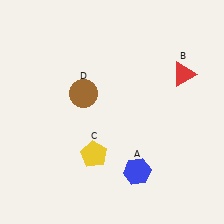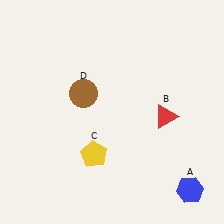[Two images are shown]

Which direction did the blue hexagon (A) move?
The blue hexagon (A) moved right.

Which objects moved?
The objects that moved are: the blue hexagon (A), the red triangle (B).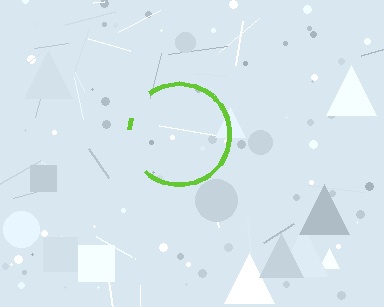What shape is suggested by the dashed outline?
The dashed outline suggests a circle.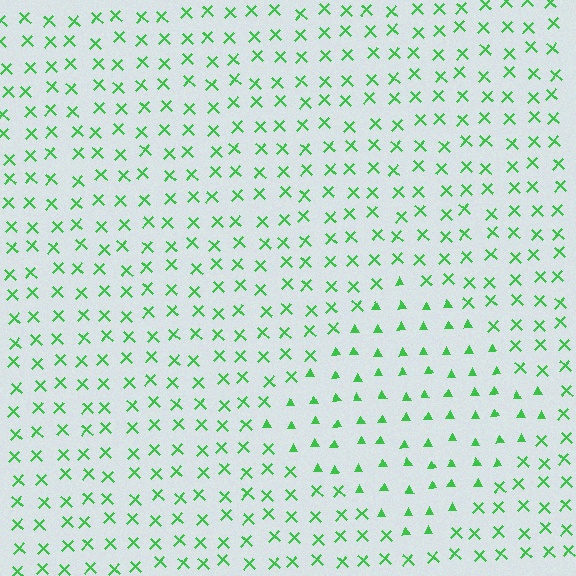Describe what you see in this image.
The image is filled with small green elements arranged in a uniform grid. A diamond-shaped region contains triangles, while the surrounding area contains X marks. The boundary is defined purely by the change in element shape.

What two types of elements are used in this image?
The image uses triangles inside the diamond region and X marks outside it.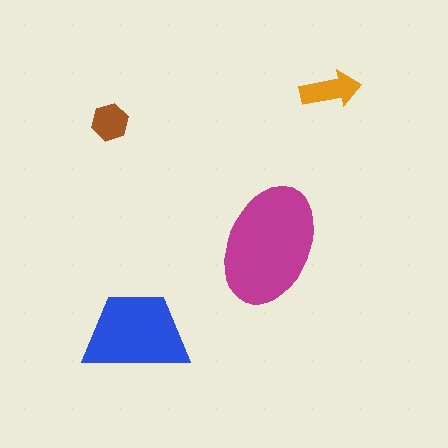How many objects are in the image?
There are 4 objects in the image.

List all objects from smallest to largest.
The brown hexagon, the orange arrow, the blue trapezoid, the magenta ellipse.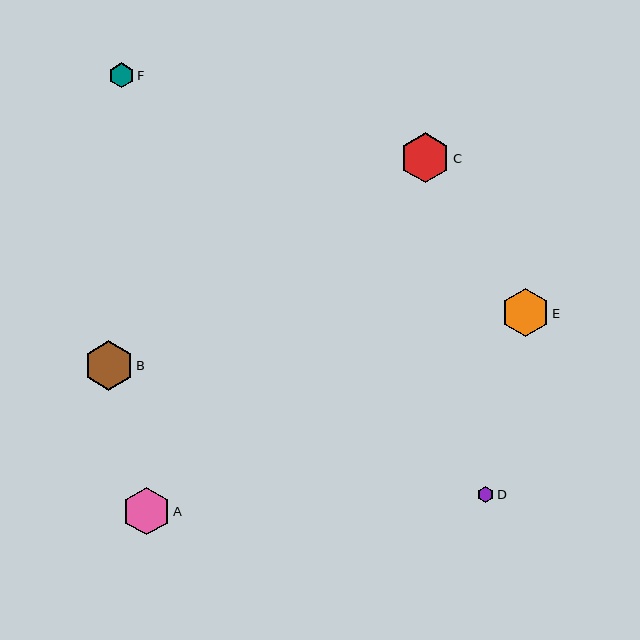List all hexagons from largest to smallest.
From largest to smallest: C, B, E, A, F, D.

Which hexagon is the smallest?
Hexagon D is the smallest with a size of approximately 16 pixels.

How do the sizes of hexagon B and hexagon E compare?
Hexagon B and hexagon E are approximately the same size.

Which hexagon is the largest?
Hexagon C is the largest with a size of approximately 50 pixels.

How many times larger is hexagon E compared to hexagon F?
Hexagon E is approximately 1.9 times the size of hexagon F.